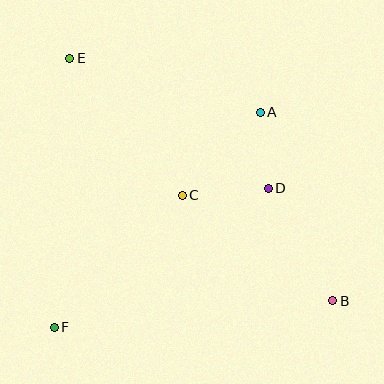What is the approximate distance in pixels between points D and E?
The distance between D and E is approximately 237 pixels.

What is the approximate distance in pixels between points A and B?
The distance between A and B is approximately 202 pixels.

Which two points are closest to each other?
Points A and D are closest to each other.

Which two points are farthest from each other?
Points B and E are farthest from each other.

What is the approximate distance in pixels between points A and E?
The distance between A and E is approximately 198 pixels.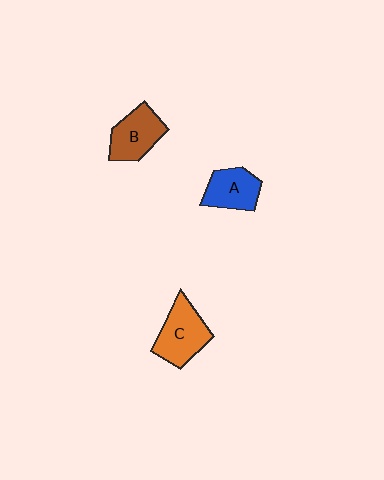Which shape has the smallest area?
Shape A (blue).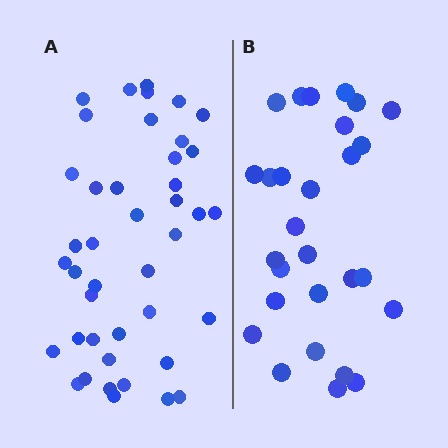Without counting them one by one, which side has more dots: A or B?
Region A (the left region) has more dots.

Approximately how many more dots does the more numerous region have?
Region A has approximately 15 more dots than region B.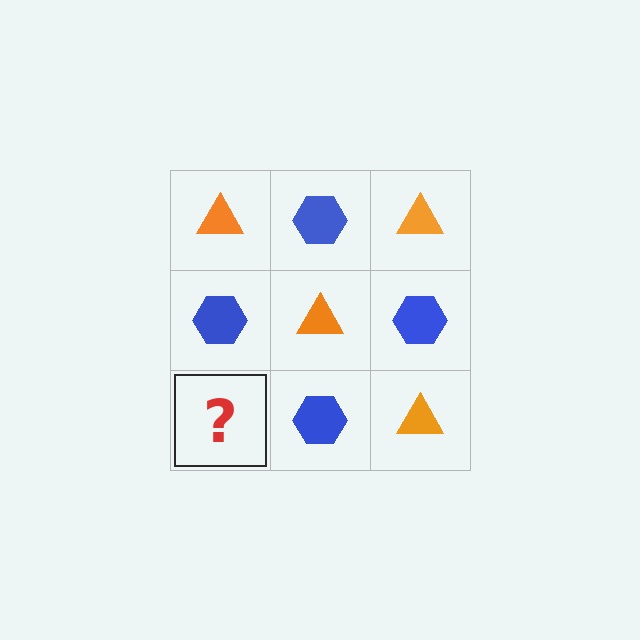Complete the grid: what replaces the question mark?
The question mark should be replaced with an orange triangle.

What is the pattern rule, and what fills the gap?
The rule is that it alternates orange triangle and blue hexagon in a checkerboard pattern. The gap should be filled with an orange triangle.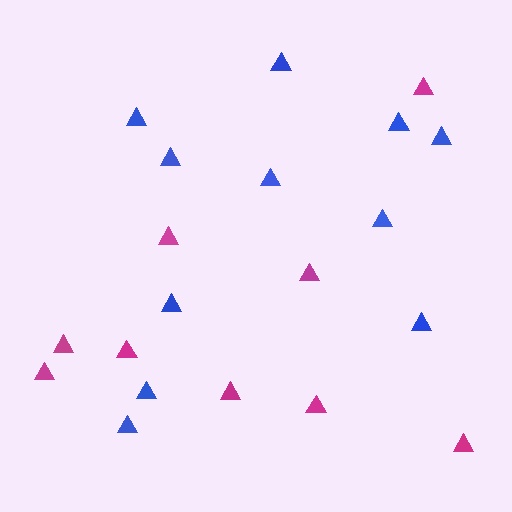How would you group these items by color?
There are 2 groups: one group of blue triangles (11) and one group of magenta triangles (9).